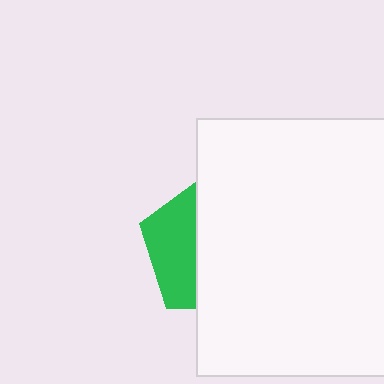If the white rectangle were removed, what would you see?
You would see the complete green pentagon.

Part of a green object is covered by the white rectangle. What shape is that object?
It is a pentagon.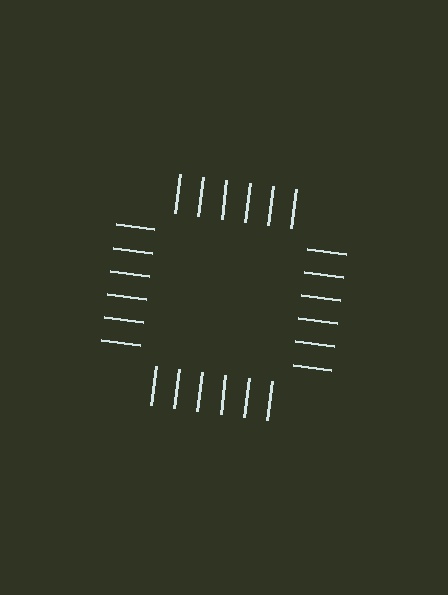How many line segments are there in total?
24 — 6 along each of the 4 edges.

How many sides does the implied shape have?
4 sides — the line-ends trace a square.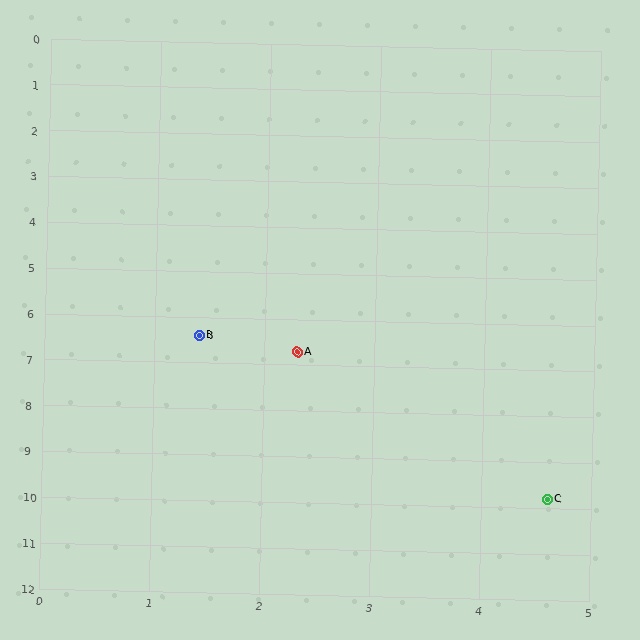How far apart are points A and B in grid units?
Points A and B are about 0.9 grid units apart.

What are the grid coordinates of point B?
Point B is at approximately (1.4, 6.4).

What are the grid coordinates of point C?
Point C is at approximately (4.6, 9.8).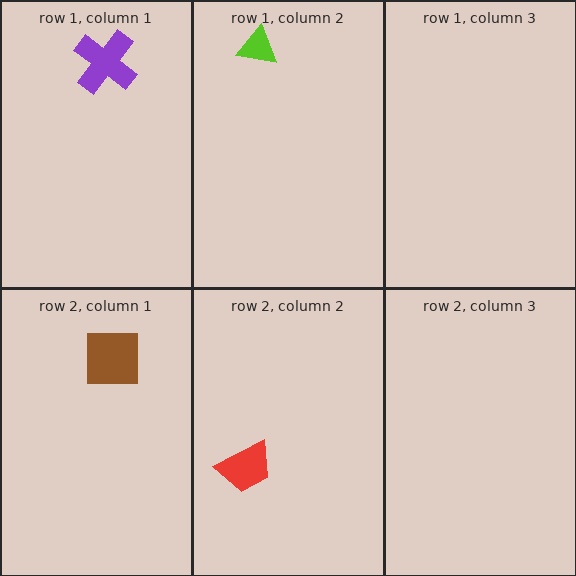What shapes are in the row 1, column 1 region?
The purple cross.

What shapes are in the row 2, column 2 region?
The red trapezoid.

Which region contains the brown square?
The row 2, column 1 region.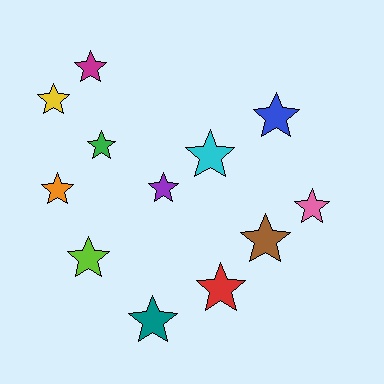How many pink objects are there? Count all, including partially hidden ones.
There is 1 pink object.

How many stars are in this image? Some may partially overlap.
There are 12 stars.